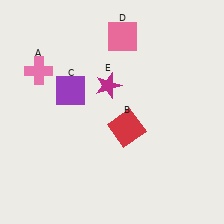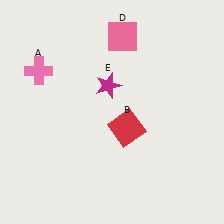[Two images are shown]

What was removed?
The purple square (C) was removed in Image 2.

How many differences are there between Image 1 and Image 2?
There is 1 difference between the two images.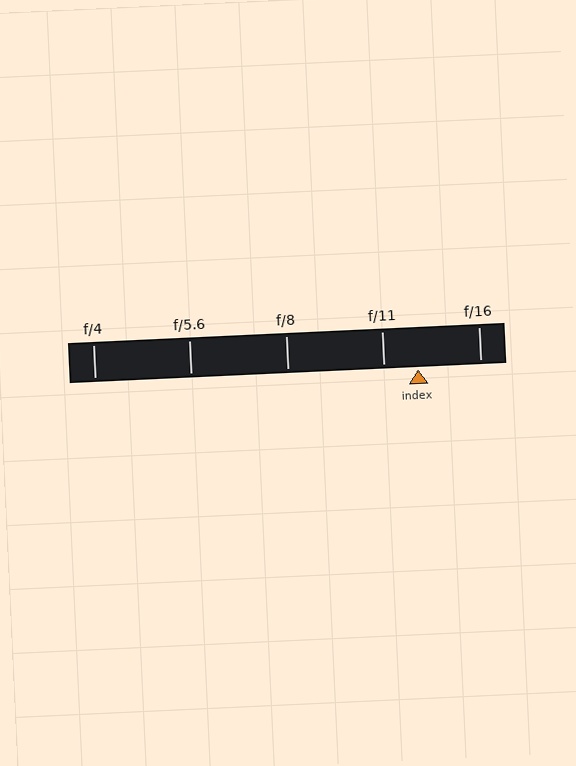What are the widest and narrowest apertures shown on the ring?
The widest aperture shown is f/4 and the narrowest is f/16.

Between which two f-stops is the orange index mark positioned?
The index mark is between f/11 and f/16.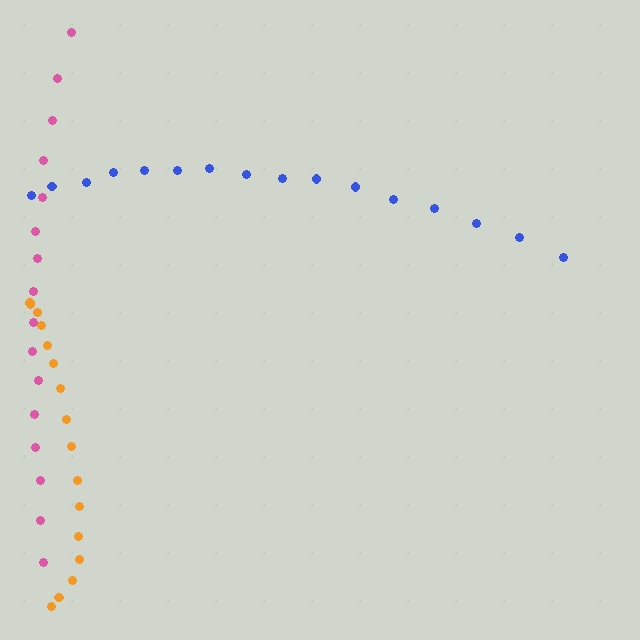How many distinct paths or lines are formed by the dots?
There are 3 distinct paths.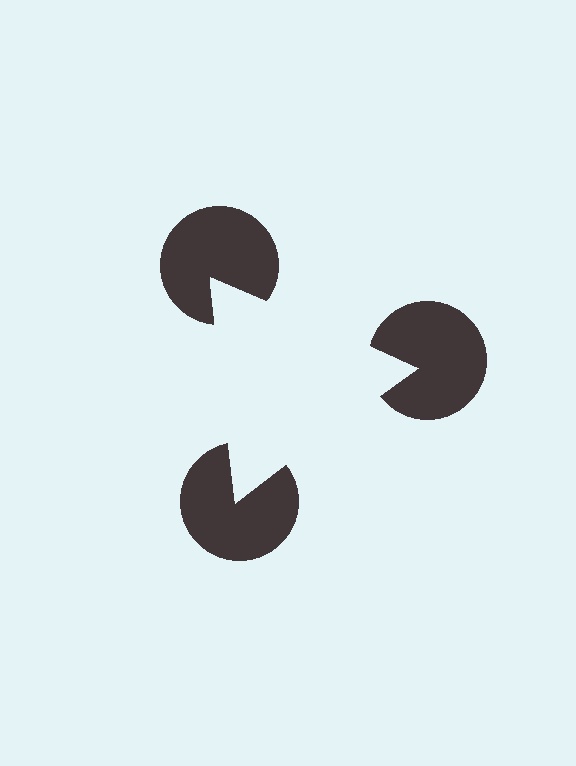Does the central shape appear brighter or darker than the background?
It typically appears slightly brighter than the background, even though no actual brightness change is drawn.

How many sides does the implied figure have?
3 sides.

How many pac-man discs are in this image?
There are 3 — one at each vertex of the illusory triangle.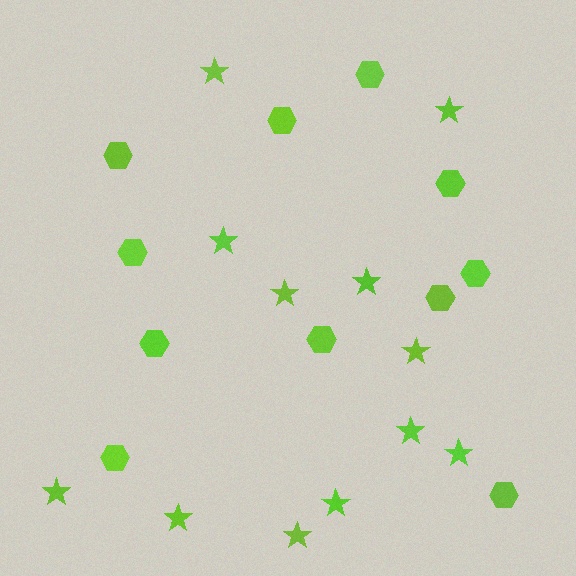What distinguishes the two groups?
There are 2 groups: one group of stars (12) and one group of hexagons (11).